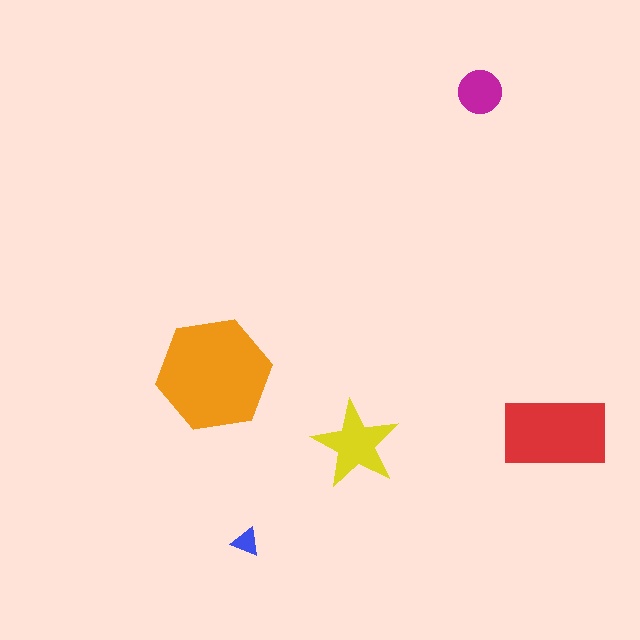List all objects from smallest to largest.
The blue triangle, the magenta circle, the yellow star, the red rectangle, the orange hexagon.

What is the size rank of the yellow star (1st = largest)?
3rd.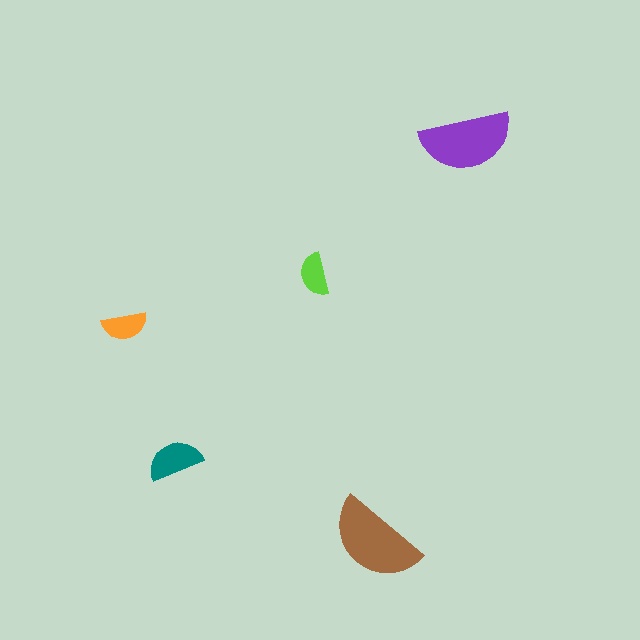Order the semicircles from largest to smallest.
the brown one, the purple one, the teal one, the orange one, the lime one.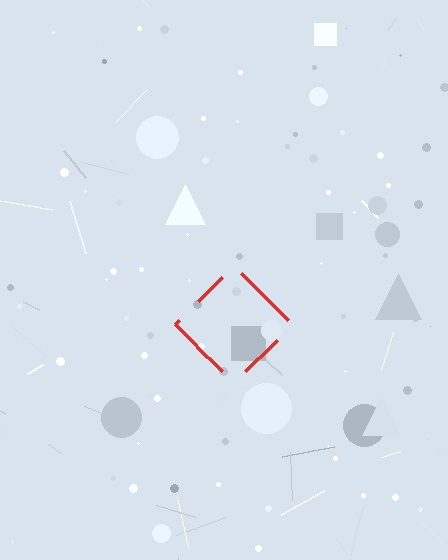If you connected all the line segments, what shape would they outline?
They would outline a diamond.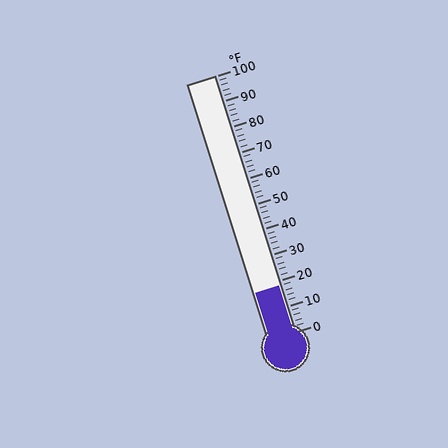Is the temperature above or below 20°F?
The temperature is below 20°F.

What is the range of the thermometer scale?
The thermometer scale ranges from 0°F to 100°F.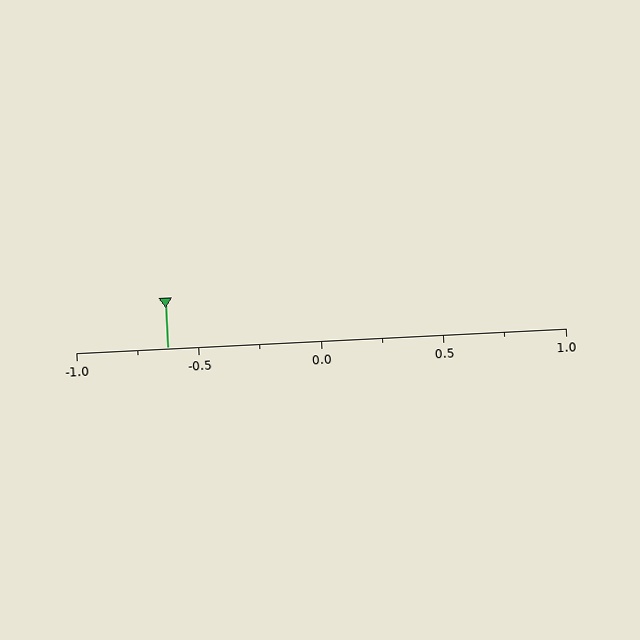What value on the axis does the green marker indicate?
The marker indicates approximately -0.62.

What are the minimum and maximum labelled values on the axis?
The axis runs from -1.0 to 1.0.